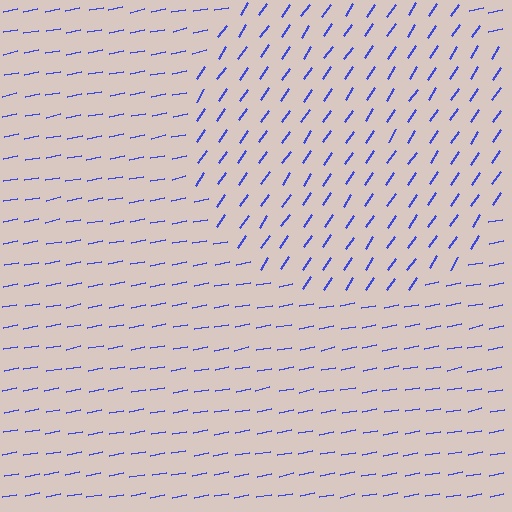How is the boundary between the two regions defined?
The boundary is defined purely by a change in line orientation (approximately 45 degrees difference). All lines are the same color and thickness.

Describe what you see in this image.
The image is filled with small blue line segments. A circle region in the image has lines oriented differently from the surrounding lines, creating a visible texture boundary.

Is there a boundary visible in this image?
Yes, there is a texture boundary formed by a change in line orientation.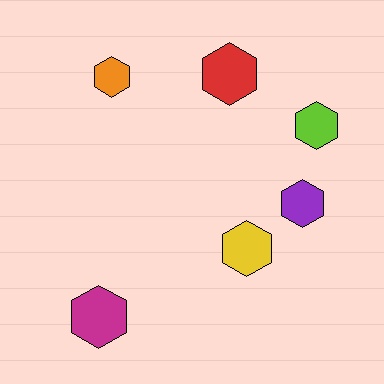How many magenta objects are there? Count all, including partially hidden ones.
There is 1 magenta object.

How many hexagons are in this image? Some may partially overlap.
There are 6 hexagons.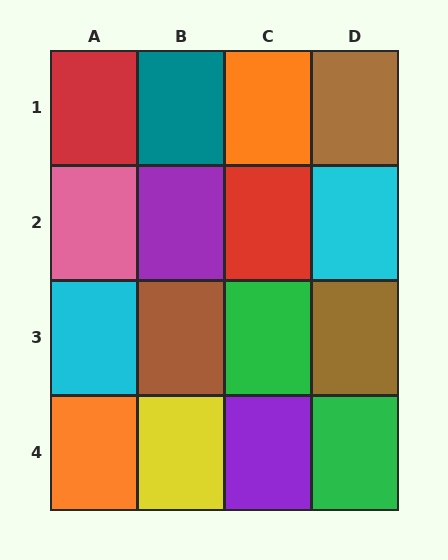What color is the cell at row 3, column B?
Brown.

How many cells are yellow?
1 cell is yellow.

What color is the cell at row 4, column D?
Green.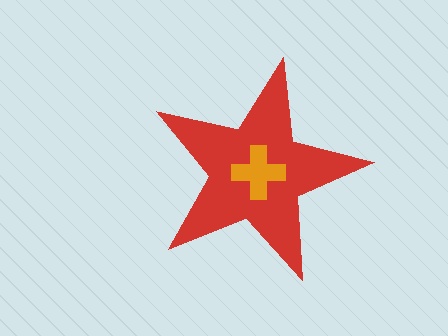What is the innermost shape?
The orange cross.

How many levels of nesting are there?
2.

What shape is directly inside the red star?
The orange cross.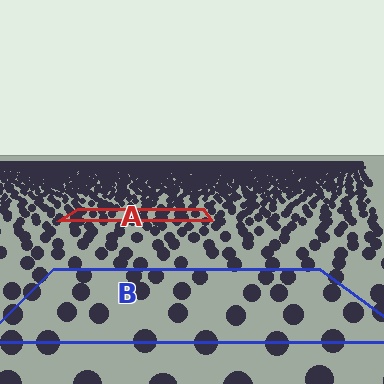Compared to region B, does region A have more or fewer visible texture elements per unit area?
Region A has more texture elements per unit area — they are packed more densely because it is farther away.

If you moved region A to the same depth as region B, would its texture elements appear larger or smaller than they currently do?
They would appear larger. At a closer depth, the same texture elements are projected at a bigger on-screen size.